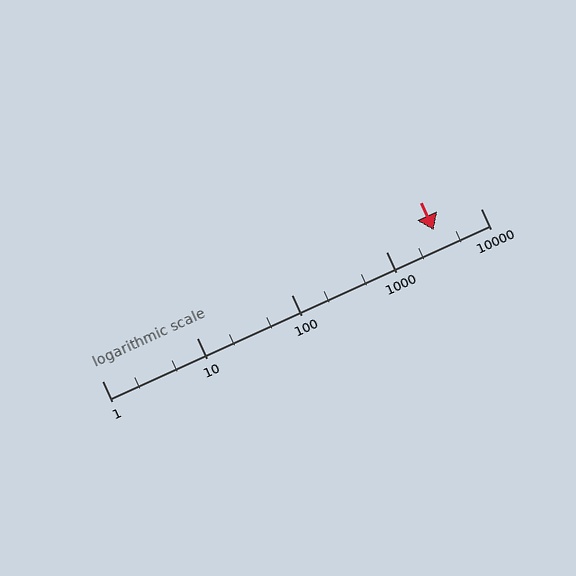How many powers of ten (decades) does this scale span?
The scale spans 4 decades, from 1 to 10000.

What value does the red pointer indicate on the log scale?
The pointer indicates approximately 3200.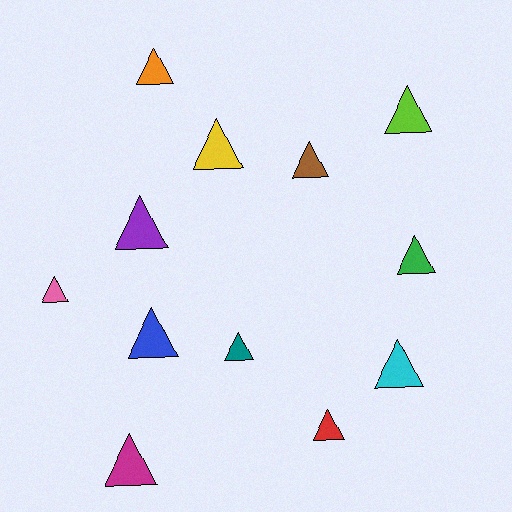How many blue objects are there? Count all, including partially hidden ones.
There is 1 blue object.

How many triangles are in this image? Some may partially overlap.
There are 12 triangles.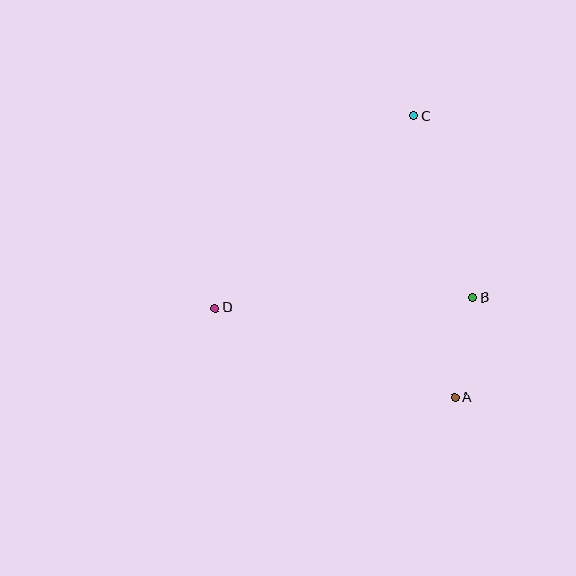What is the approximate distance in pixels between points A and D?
The distance between A and D is approximately 255 pixels.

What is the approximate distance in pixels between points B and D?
The distance between B and D is approximately 258 pixels.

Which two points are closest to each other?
Points A and B are closest to each other.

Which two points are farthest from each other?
Points A and C are farthest from each other.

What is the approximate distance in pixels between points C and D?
The distance between C and D is approximately 276 pixels.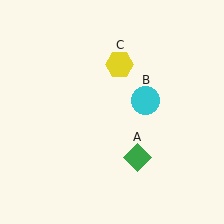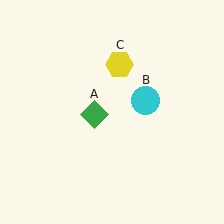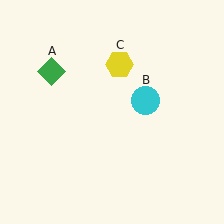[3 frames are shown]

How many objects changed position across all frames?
1 object changed position: green diamond (object A).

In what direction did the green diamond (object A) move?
The green diamond (object A) moved up and to the left.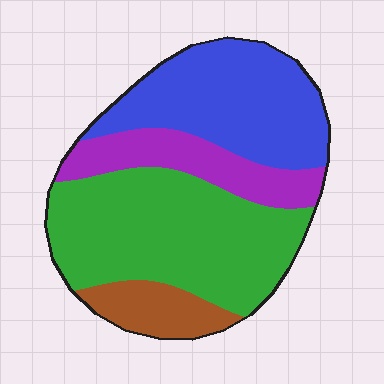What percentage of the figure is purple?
Purple covers 16% of the figure.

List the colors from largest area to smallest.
From largest to smallest: green, blue, purple, brown.